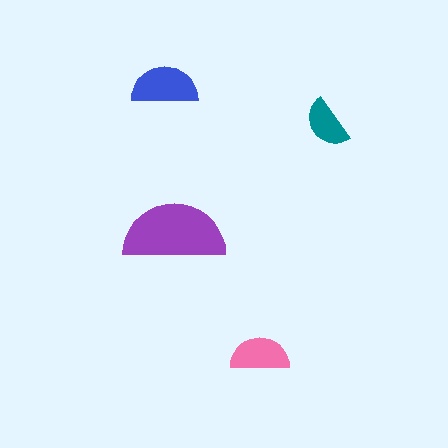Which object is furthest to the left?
The blue semicircle is leftmost.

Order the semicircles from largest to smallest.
the purple one, the blue one, the pink one, the teal one.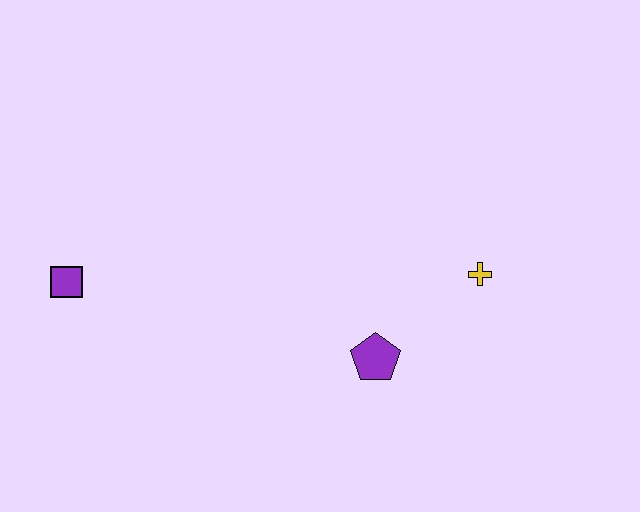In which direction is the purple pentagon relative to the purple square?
The purple pentagon is to the right of the purple square.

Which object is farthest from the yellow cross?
The purple square is farthest from the yellow cross.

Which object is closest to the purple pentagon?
The yellow cross is closest to the purple pentagon.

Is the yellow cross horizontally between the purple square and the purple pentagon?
No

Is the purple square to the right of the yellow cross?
No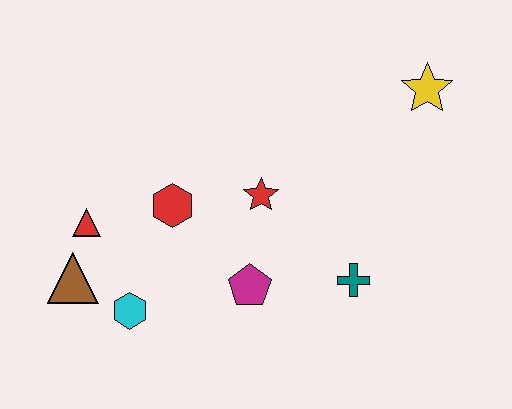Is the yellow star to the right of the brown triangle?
Yes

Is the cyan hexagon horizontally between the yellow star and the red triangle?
Yes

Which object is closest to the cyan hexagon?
The brown triangle is closest to the cyan hexagon.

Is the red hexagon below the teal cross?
No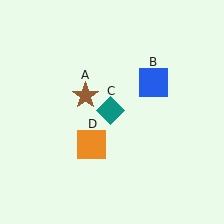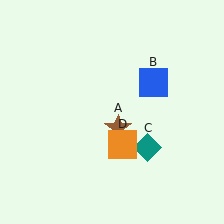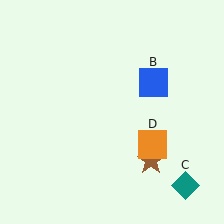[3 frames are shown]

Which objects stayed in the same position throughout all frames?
Blue square (object B) remained stationary.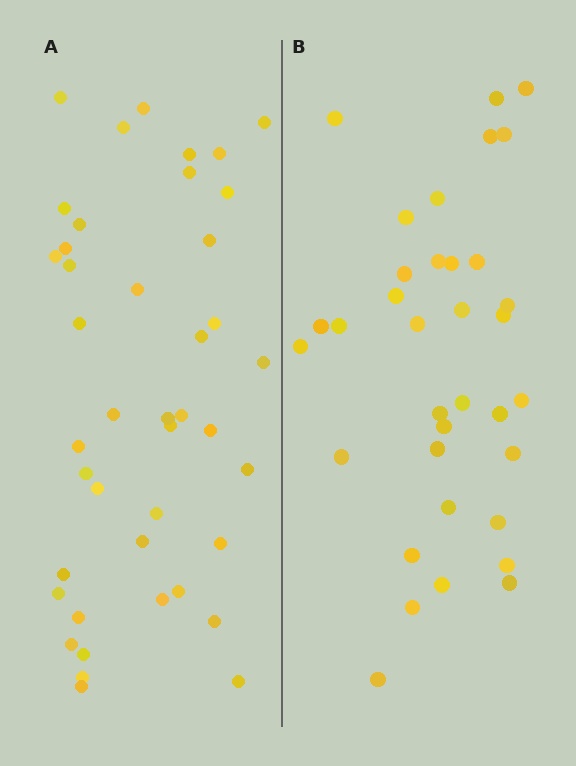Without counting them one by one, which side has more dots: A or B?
Region A (the left region) has more dots.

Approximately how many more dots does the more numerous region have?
Region A has roughly 8 or so more dots than region B.